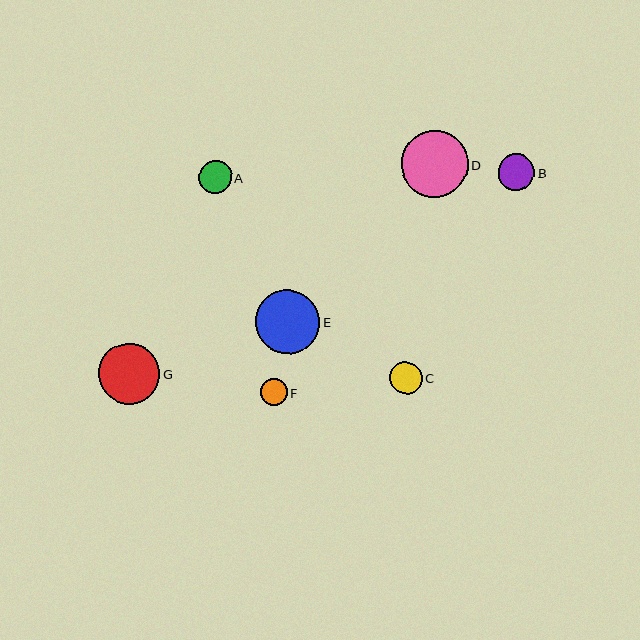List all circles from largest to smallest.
From largest to smallest: D, E, G, B, A, C, F.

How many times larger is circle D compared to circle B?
Circle D is approximately 1.8 times the size of circle B.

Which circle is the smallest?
Circle F is the smallest with a size of approximately 27 pixels.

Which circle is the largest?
Circle D is the largest with a size of approximately 67 pixels.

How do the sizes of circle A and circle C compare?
Circle A and circle C are approximately the same size.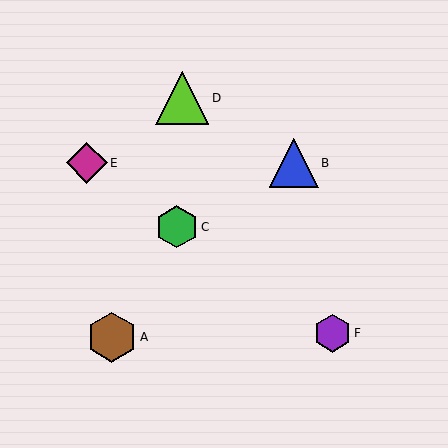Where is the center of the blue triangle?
The center of the blue triangle is at (294, 163).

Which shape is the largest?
The lime triangle (labeled D) is the largest.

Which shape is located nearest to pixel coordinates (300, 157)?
The blue triangle (labeled B) at (294, 163) is nearest to that location.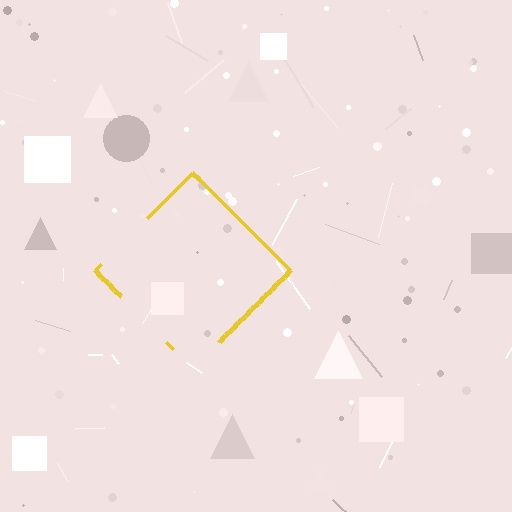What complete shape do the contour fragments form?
The contour fragments form a diamond.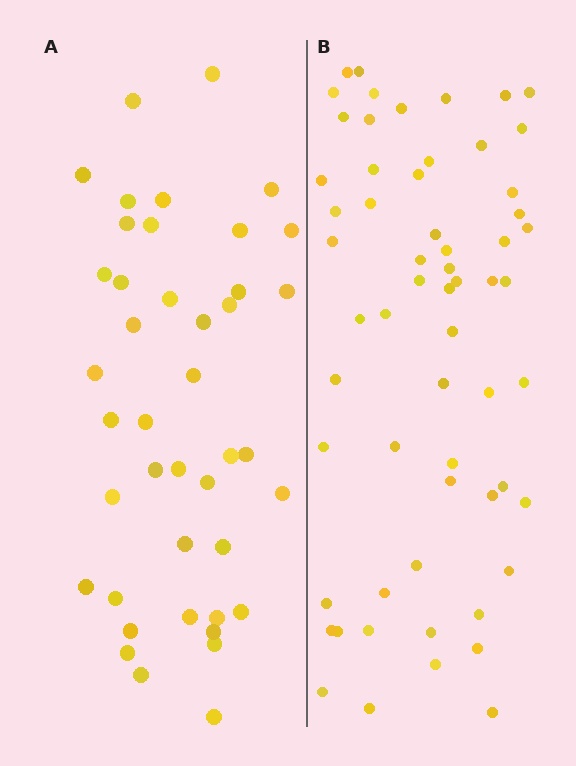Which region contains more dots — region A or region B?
Region B (the right region) has more dots.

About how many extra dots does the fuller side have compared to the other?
Region B has approximately 20 more dots than region A.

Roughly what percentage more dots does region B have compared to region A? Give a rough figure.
About 45% more.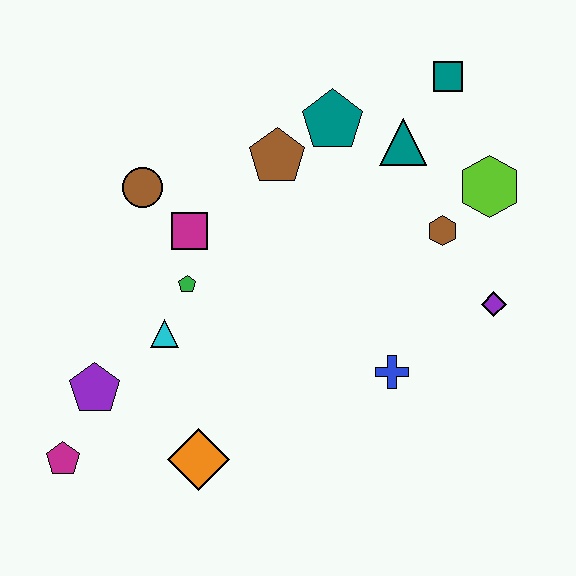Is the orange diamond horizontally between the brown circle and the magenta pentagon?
No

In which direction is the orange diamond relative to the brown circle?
The orange diamond is below the brown circle.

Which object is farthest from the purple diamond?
The magenta pentagon is farthest from the purple diamond.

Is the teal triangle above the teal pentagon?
No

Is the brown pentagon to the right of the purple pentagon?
Yes